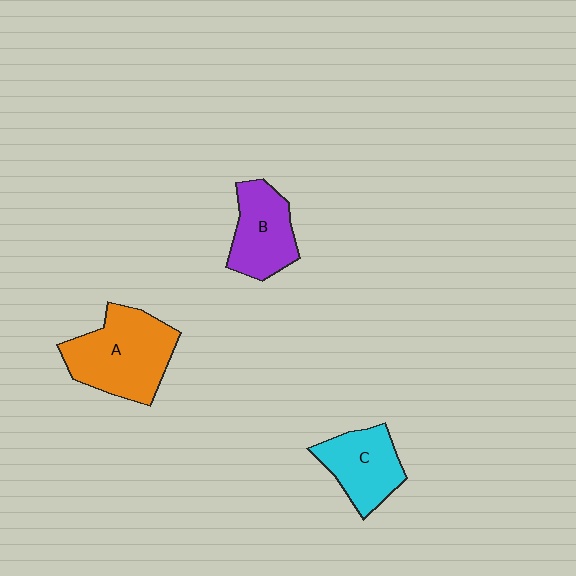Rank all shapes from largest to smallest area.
From largest to smallest: A (orange), B (purple), C (cyan).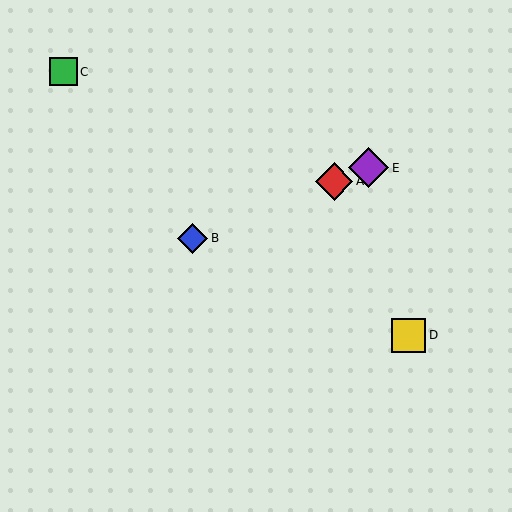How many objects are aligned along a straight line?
3 objects (A, B, E) are aligned along a straight line.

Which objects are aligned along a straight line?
Objects A, B, E are aligned along a straight line.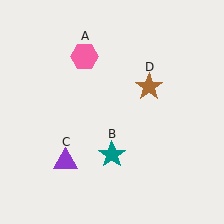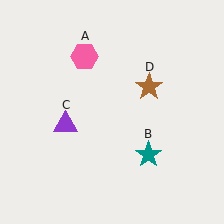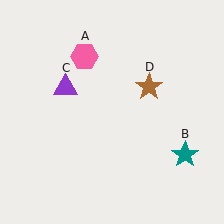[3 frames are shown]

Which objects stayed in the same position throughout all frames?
Pink hexagon (object A) and brown star (object D) remained stationary.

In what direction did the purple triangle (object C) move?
The purple triangle (object C) moved up.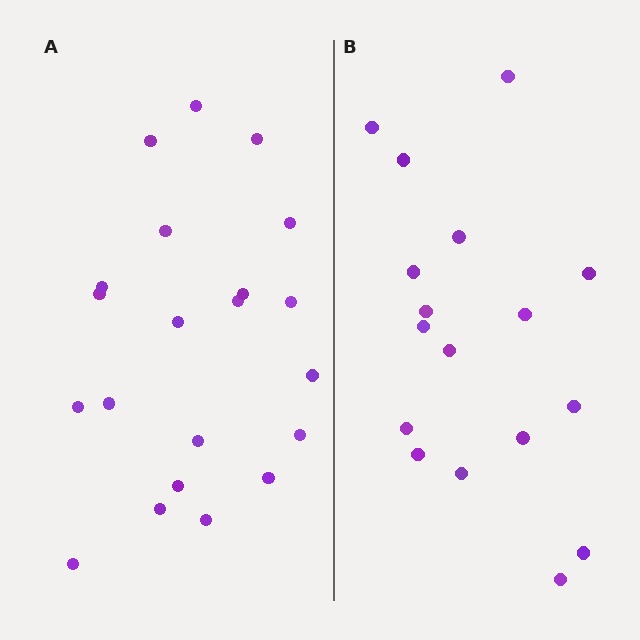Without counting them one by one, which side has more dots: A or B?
Region A (the left region) has more dots.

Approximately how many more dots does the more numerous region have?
Region A has about 4 more dots than region B.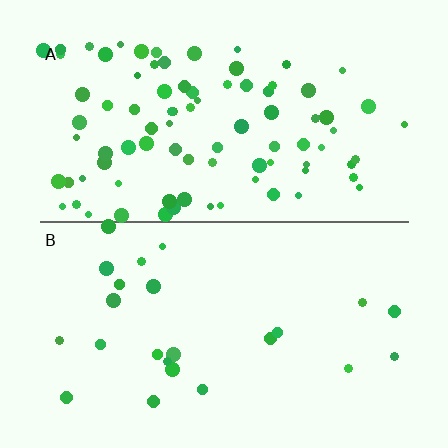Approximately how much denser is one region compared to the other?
Approximately 3.7× — region A over region B.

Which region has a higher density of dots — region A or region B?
A (the top).